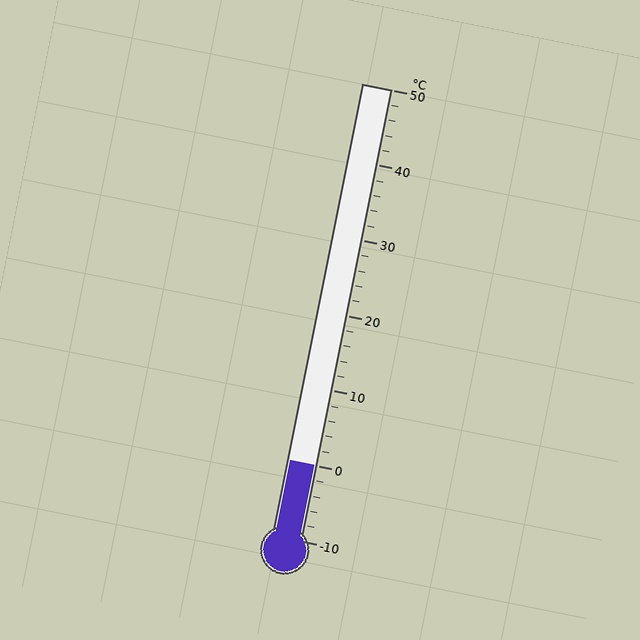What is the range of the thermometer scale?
The thermometer scale ranges from -10°C to 50°C.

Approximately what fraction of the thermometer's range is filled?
The thermometer is filled to approximately 15% of its range.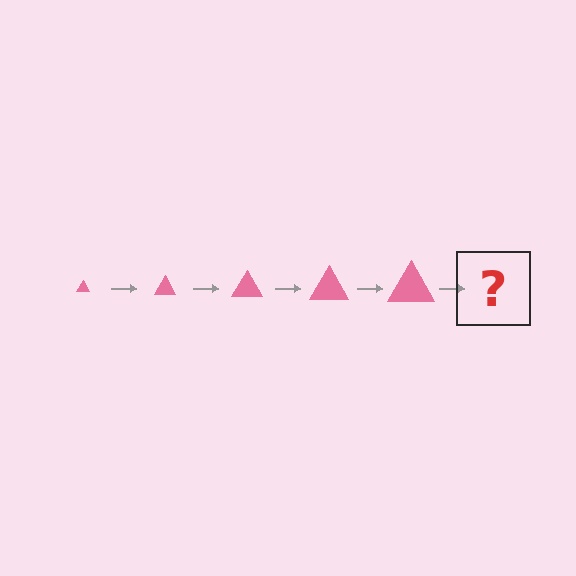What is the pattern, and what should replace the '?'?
The pattern is that the triangle gets progressively larger each step. The '?' should be a pink triangle, larger than the previous one.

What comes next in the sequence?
The next element should be a pink triangle, larger than the previous one.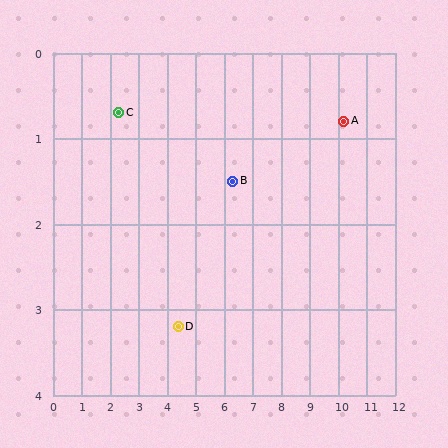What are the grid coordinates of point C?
Point C is at approximately (2.3, 0.7).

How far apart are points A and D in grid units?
Points A and D are about 6.3 grid units apart.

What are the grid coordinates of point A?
Point A is at approximately (10.2, 0.8).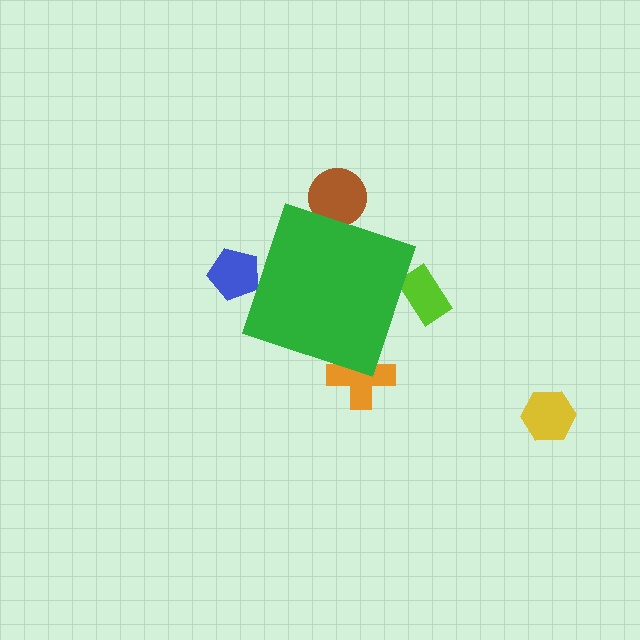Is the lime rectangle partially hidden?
Yes, the lime rectangle is partially hidden behind the green diamond.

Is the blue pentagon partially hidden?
Yes, the blue pentagon is partially hidden behind the green diamond.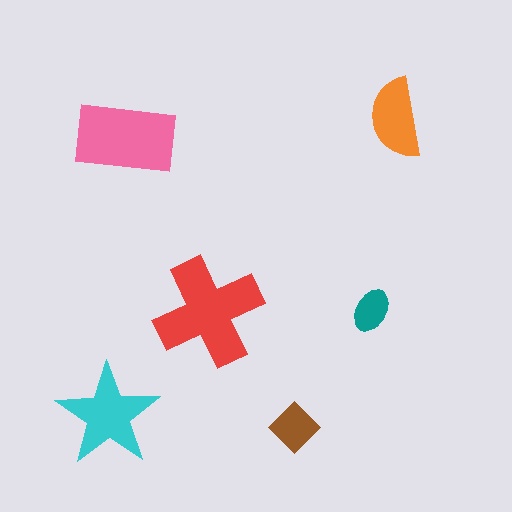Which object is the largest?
The red cross.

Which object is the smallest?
The teal ellipse.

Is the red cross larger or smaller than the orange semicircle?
Larger.